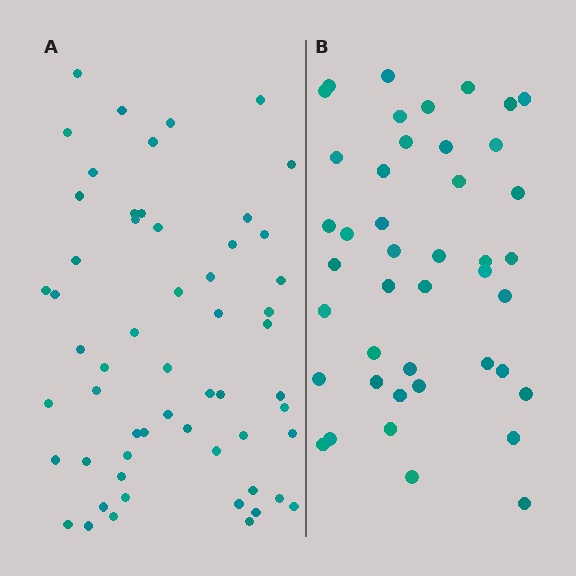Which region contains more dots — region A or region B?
Region A (the left region) has more dots.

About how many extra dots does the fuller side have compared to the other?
Region A has approximately 15 more dots than region B.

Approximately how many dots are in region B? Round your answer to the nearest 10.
About 40 dots. (The exact count is 43, which rounds to 40.)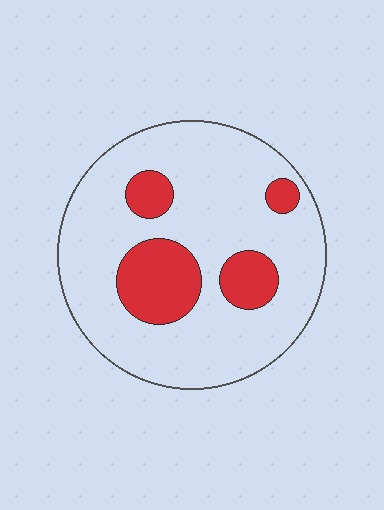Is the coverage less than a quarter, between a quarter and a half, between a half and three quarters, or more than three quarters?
Less than a quarter.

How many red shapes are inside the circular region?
4.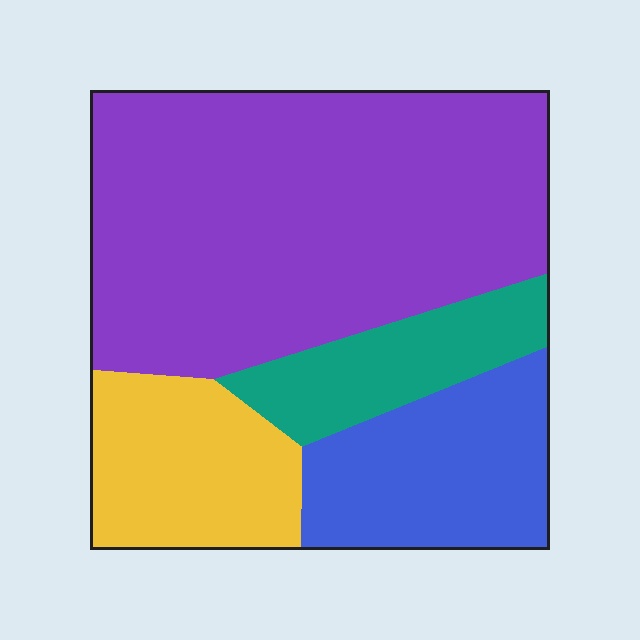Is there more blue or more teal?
Blue.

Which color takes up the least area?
Teal, at roughly 10%.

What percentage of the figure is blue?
Blue covers roughly 20% of the figure.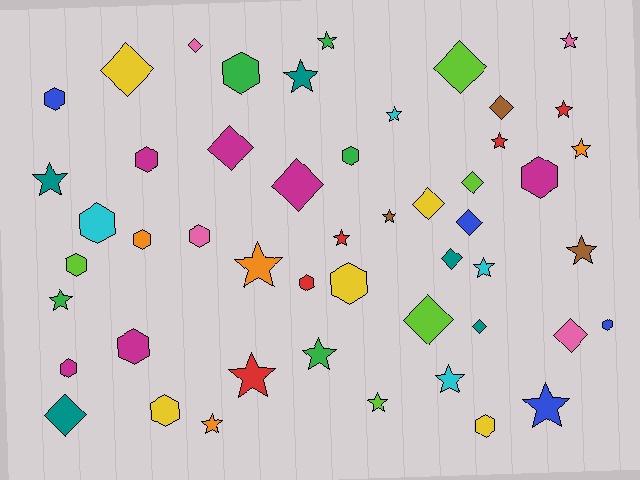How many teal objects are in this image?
There are 5 teal objects.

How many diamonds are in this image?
There are 14 diamonds.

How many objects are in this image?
There are 50 objects.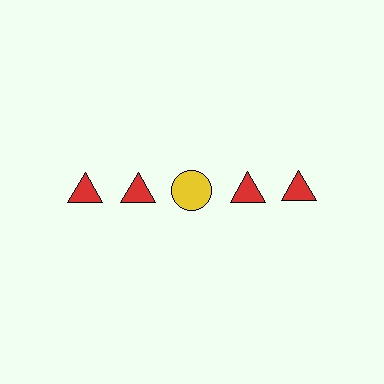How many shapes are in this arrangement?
There are 5 shapes arranged in a grid pattern.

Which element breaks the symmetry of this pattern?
The yellow circle in the top row, center column breaks the symmetry. All other shapes are red triangles.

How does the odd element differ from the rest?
It differs in both color (yellow instead of red) and shape (circle instead of triangle).